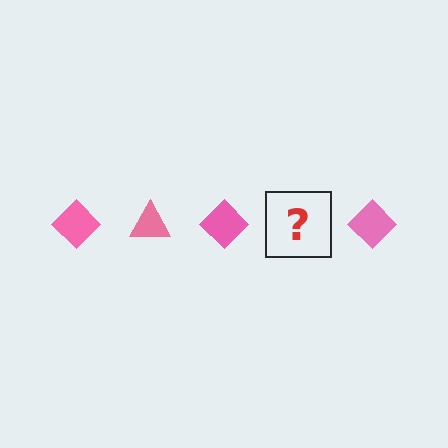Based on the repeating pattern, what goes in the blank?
The blank should be a pink triangle.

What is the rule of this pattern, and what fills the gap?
The rule is that the pattern cycles through diamond, triangle shapes in pink. The gap should be filled with a pink triangle.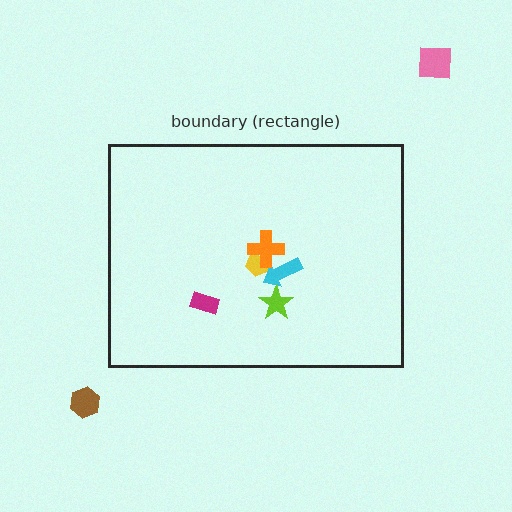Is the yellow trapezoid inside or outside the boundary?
Inside.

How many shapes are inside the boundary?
5 inside, 2 outside.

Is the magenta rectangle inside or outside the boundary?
Inside.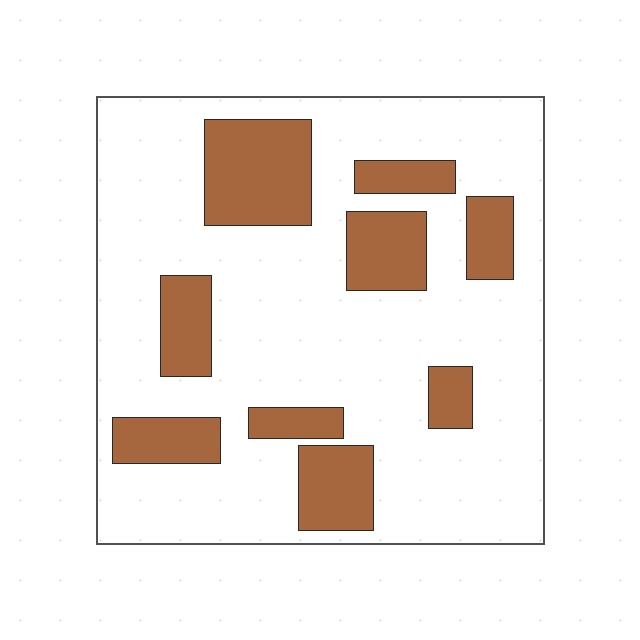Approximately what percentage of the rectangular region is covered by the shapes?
Approximately 25%.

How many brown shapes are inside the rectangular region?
9.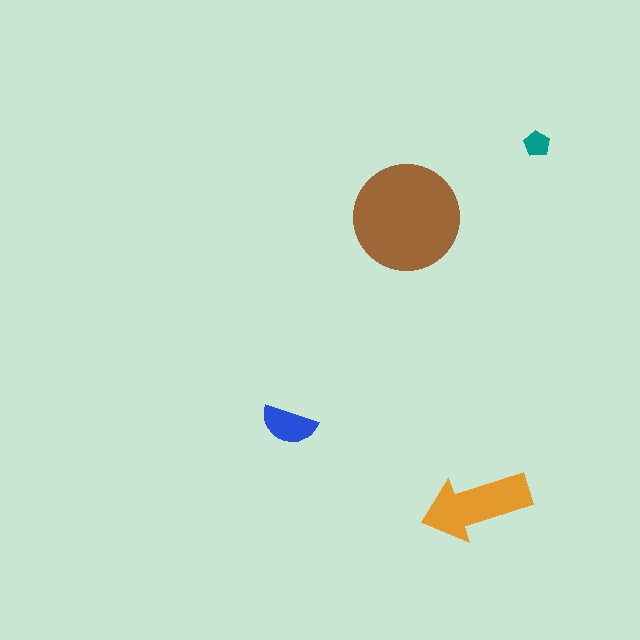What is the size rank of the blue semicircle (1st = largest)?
3rd.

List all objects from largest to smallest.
The brown circle, the orange arrow, the blue semicircle, the teal pentagon.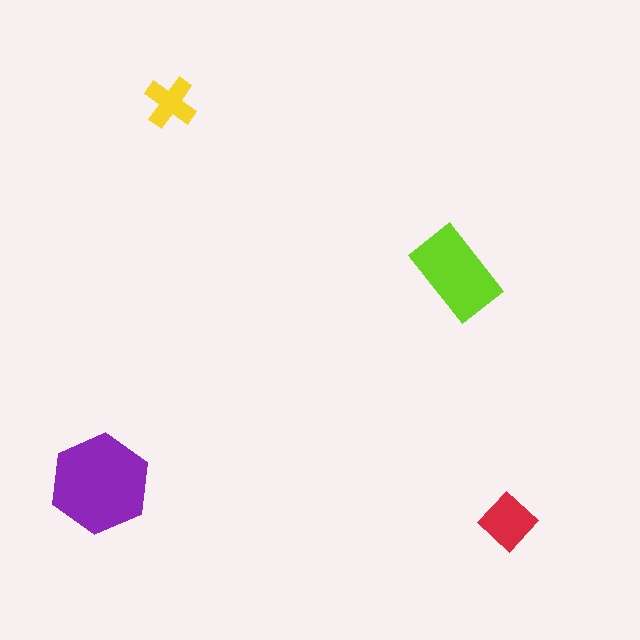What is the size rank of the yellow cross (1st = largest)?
4th.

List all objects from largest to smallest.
The purple hexagon, the lime rectangle, the red diamond, the yellow cross.